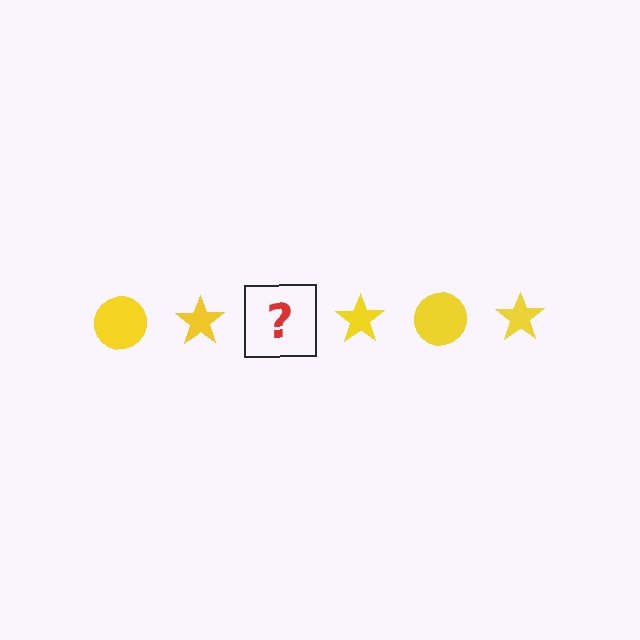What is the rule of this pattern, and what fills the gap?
The rule is that the pattern cycles through circle, star shapes in yellow. The gap should be filled with a yellow circle.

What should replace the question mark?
The question mark should be replaced with a yellow circle.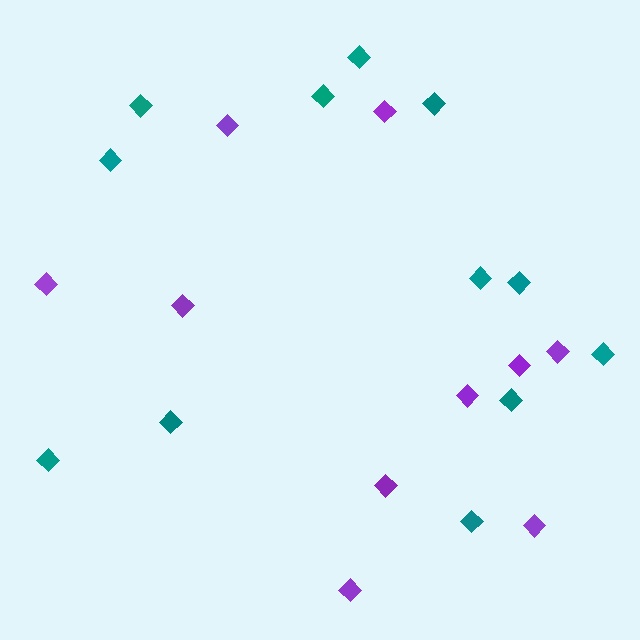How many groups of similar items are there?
There are 2 groups: one group of teal diamonds (12) and one group of purple diamonds (10).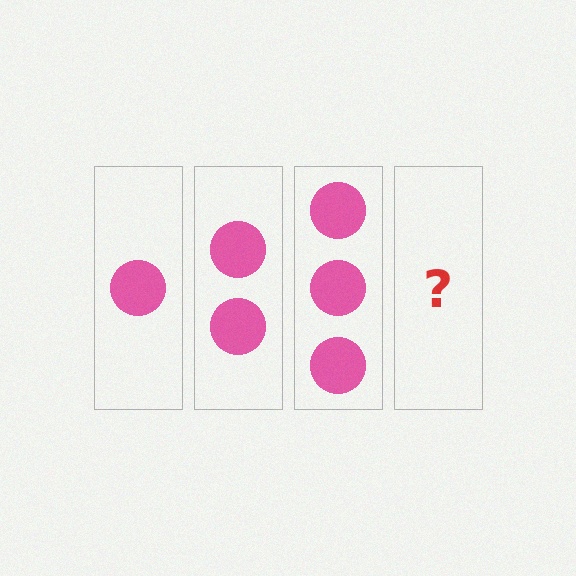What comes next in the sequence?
The next element should be 4 circles.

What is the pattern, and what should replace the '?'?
The pattern is that each step adds one more circle. The '?' should be 4 circles.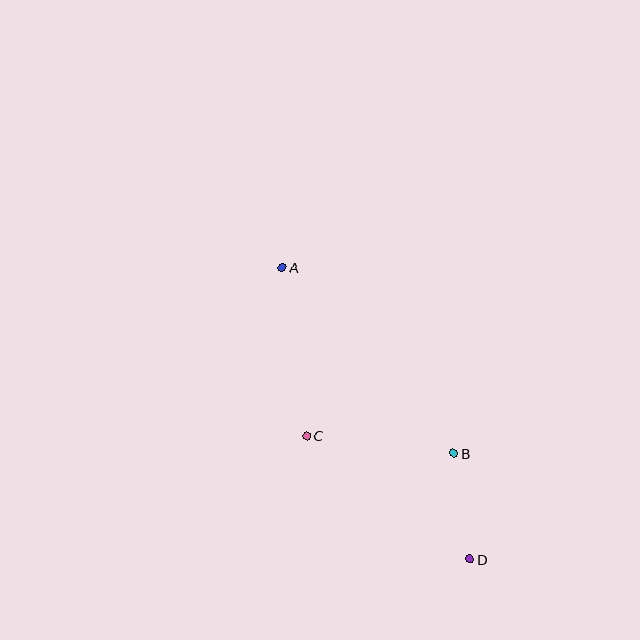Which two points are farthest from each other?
Points A and D are farthest from each other.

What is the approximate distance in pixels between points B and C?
The distance between B and C is approximately 147 pixels.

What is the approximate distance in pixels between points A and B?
The distance between A and B is approximately 252 pixels.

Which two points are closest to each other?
Points B and D are closest to each other.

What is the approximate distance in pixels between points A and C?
The distance between A and C is approximately 170 pixels.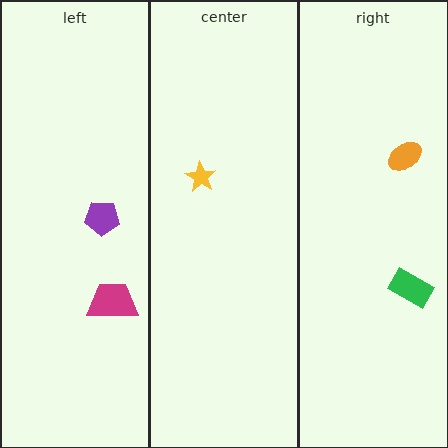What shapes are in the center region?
The yellow star.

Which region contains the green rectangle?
The right region.